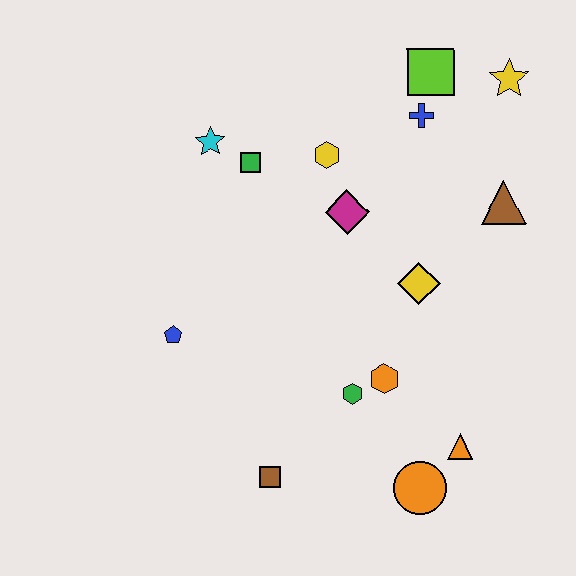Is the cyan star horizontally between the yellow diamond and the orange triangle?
No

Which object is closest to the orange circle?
The orange triangle is closest to the orange circle.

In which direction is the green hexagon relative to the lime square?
The green hexagon is below the lime square.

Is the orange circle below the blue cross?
Yes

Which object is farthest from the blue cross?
The brown square is farthest from the blue cross.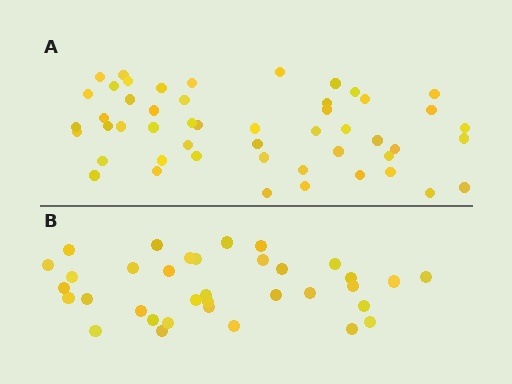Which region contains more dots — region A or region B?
Region A (the top region) has more dots.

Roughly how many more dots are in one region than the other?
Region A has approximately 15 more dots than region B.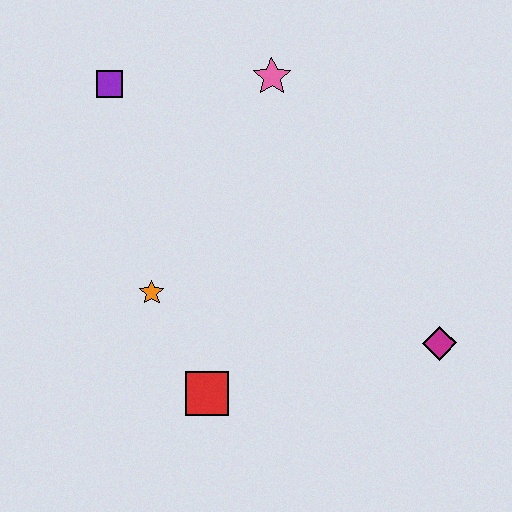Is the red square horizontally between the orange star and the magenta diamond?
Yes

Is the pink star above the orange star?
Yes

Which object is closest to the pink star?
The purple square is closest to the pink star.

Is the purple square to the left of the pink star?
Yes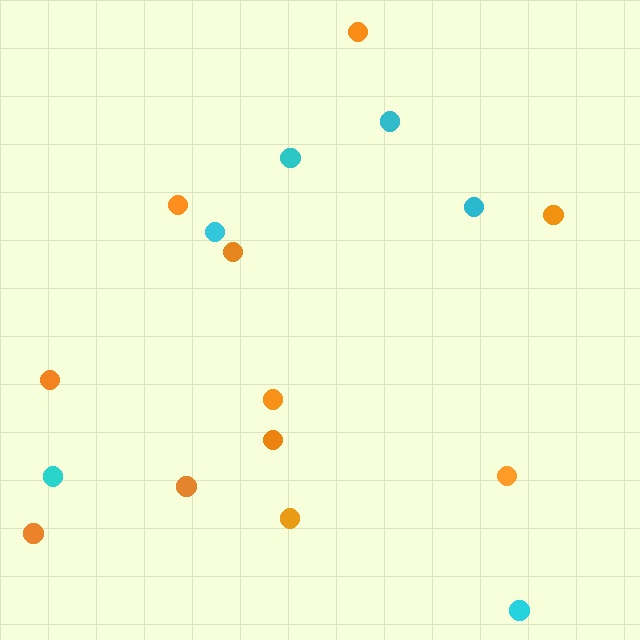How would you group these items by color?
There are 2 groups: one group of cyan circles (6) and one group of orange circles (11).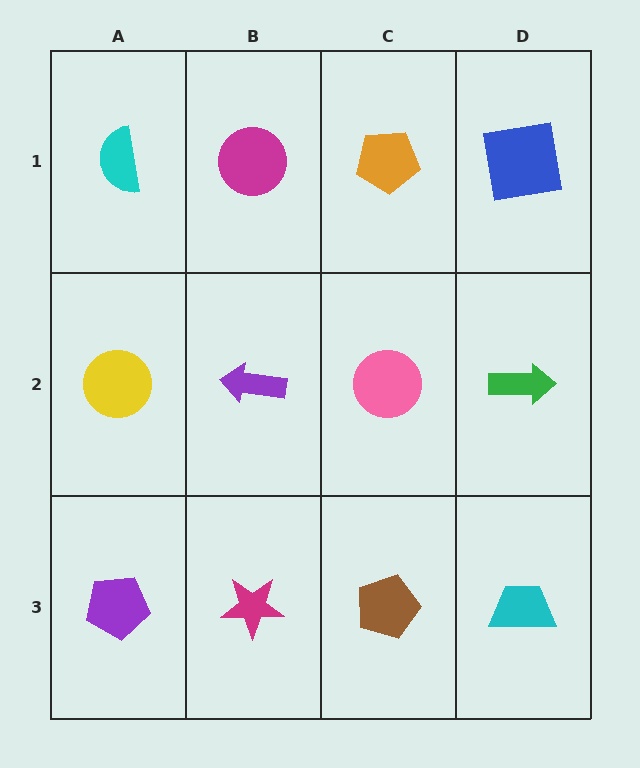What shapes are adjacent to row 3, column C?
A pink circle (row 2, column C), a magenta star (row 3, column B), a cyan trapezoid (row 3, column D).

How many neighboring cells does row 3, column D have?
2.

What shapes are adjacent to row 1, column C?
A pink circle (row 2, column C), a magenta circle (row 1, column B), a blue square (row 1, column D).